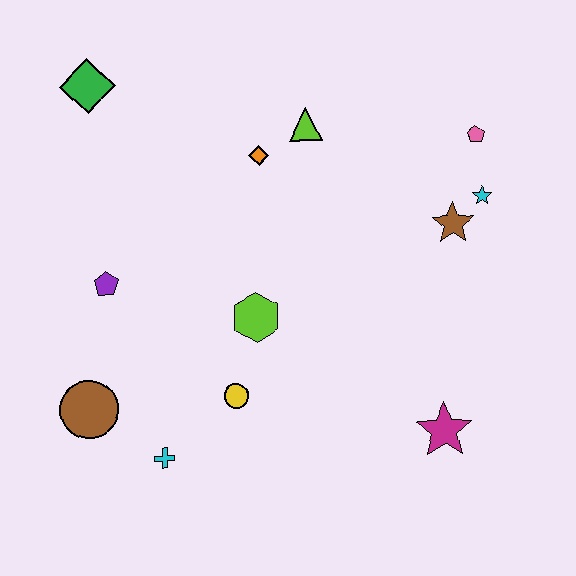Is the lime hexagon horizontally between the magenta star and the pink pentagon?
No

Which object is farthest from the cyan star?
The brown circle is farthest from the cyan star.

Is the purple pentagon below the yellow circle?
No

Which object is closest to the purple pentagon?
The brown circle is closest to the purple pentagon.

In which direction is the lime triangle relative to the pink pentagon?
The lime triangle is to the left of the pink pentagon.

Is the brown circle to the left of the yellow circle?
Yes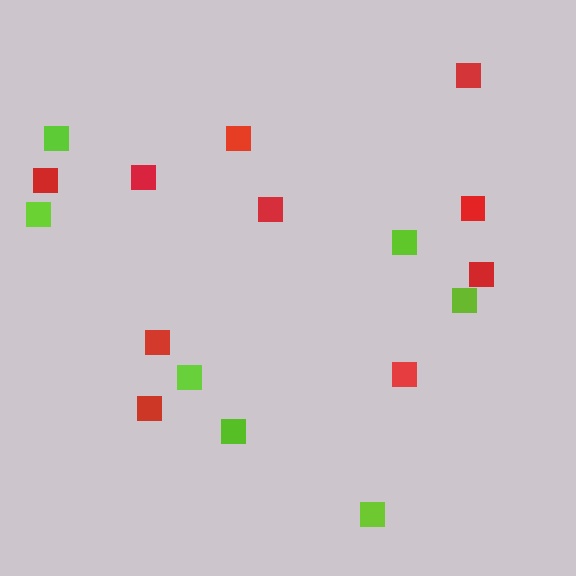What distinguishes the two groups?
There are 2 groups: one group of red squares (10) and one group of lime squares (7).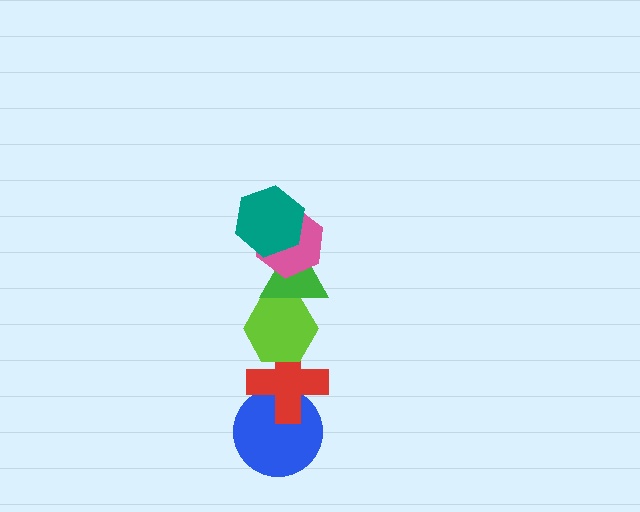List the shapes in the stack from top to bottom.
From top to bottom: the teal hexagon, the pink hexagon, the green triangle, the lime hexagon, the red cross, the blue circle.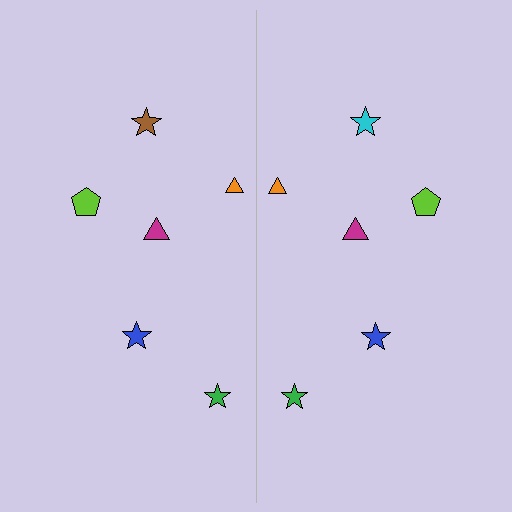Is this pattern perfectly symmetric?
No, the pattern is not perfectly symmetric. The cyan star on the right side breaks the symmetry — its mirror counterpart is brown.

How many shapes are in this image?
There are 12 shapes in this image.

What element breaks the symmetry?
The cyan star on the right side breaks the symmetry — its mirror counterpart is brown.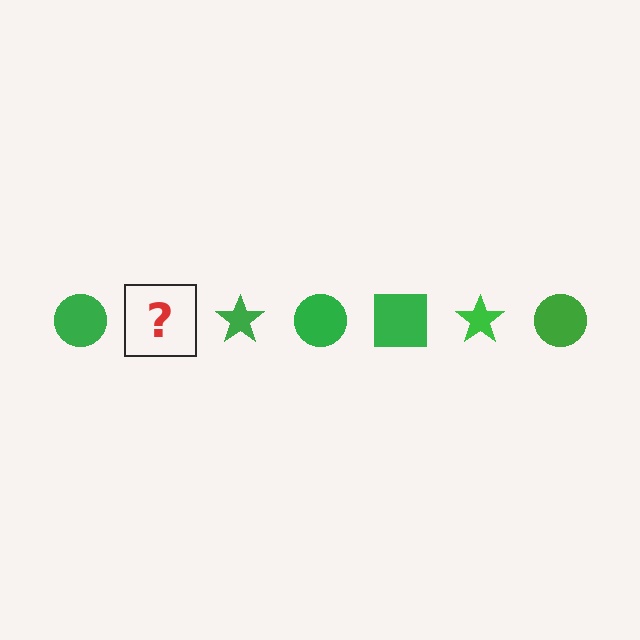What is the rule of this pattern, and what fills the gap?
The rule is that the pattern cycles through circle, square, star shapes in green. The gap should be filled with a green square.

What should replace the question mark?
The question mark should be replaced with a green square.